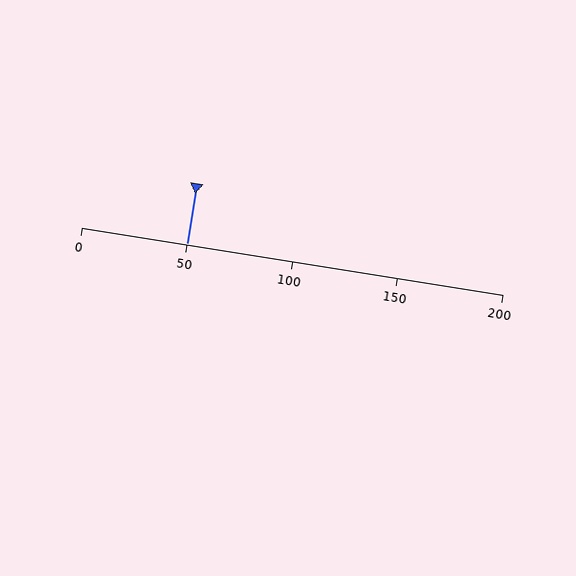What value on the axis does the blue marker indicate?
The marker indicates approximately 50.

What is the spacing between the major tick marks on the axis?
The major ticks are spaced 50 apart.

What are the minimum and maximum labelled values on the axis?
The axis runs from 0 to 200.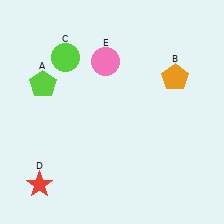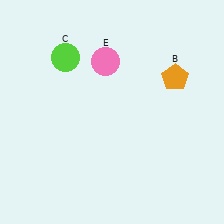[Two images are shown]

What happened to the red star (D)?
The red star (D) was removed in Image 2. It was in the bottom-left area of Image 1.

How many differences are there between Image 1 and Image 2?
There are 2 differences between the two images.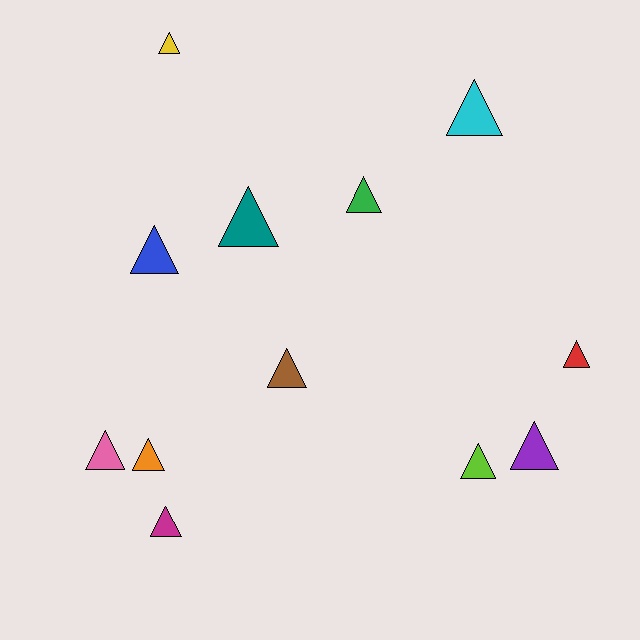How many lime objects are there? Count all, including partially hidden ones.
There is 1 lime object.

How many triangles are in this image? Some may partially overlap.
There are 12 triangles.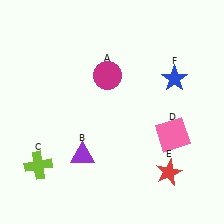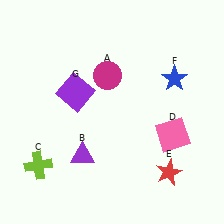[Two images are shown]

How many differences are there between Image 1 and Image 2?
There is 1 difference between the two images.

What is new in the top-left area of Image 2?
A purple square (G) was added in the top-left area of Image 2.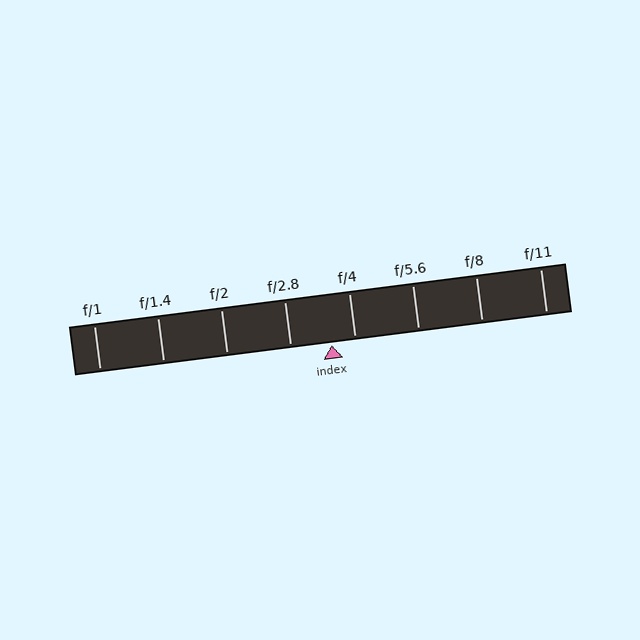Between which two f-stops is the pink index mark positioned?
The index mark is between f/2.8 and f/4.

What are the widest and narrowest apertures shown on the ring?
The widest aperture shown is f/1 and the narrowest is f/11.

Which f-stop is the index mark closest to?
The index mark is closest to f/4.